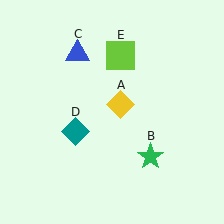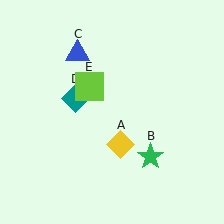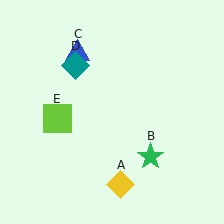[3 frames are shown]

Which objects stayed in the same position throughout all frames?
Green star (object B) and blue triangle (object C) remained stationary.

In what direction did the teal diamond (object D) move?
The teal diamond (object D) moved up.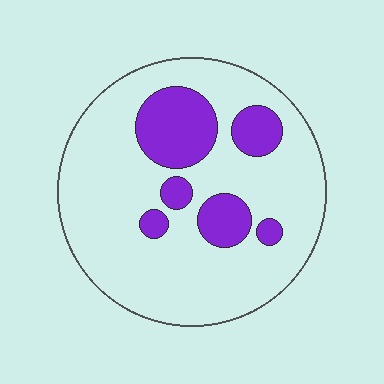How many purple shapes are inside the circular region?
6.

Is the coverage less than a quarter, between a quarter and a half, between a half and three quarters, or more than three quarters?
Less than a quarter.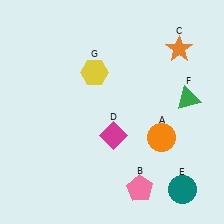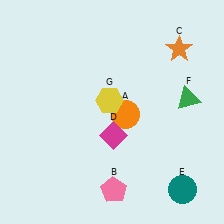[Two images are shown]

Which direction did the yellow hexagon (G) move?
The yellow hexagon (G) moved down.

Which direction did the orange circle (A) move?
The orange circle (A) moved left.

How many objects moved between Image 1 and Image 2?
3 objects moved between the two images.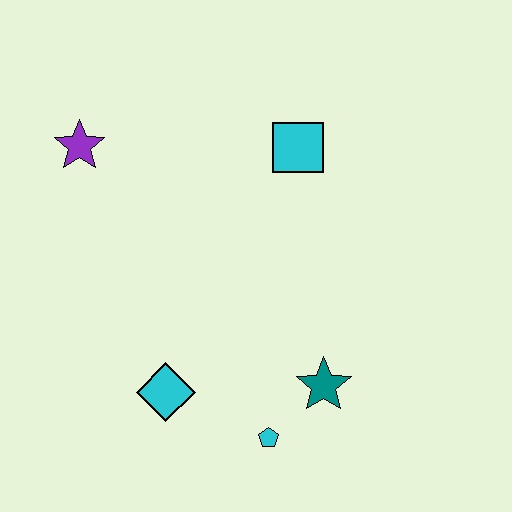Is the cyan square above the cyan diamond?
Yes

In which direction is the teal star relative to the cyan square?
The teal star is below the cyan square.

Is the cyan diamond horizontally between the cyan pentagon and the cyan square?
No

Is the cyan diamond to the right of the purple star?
Yes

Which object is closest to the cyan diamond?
The cyan pentagon is closest to the cyan diamond.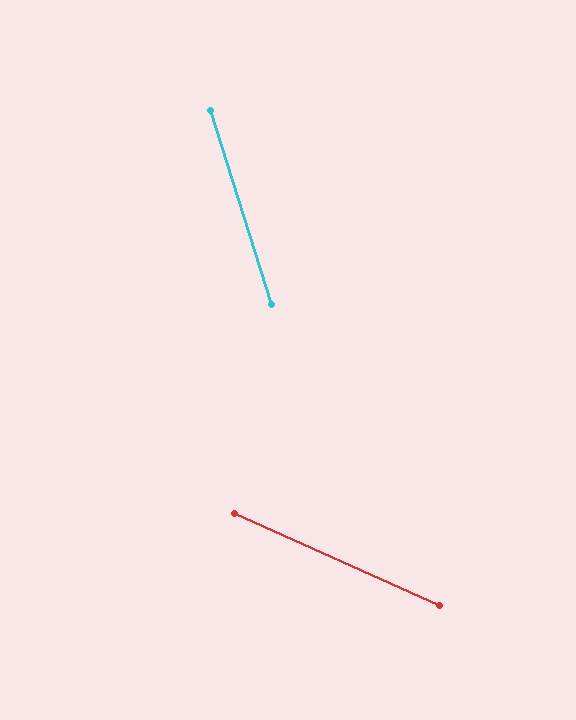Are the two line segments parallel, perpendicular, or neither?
Neither parallel nor perpendicular — they differ by about 48°.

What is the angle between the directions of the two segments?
Approximately 48 degrees.